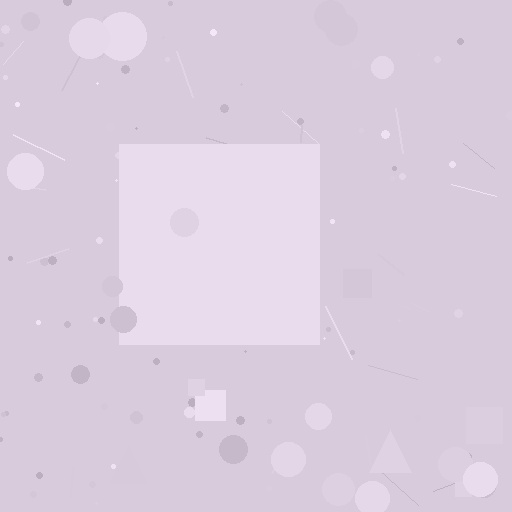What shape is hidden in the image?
A square is hidden in the image.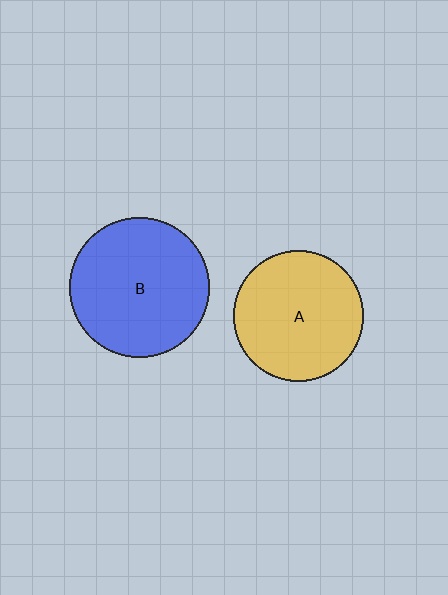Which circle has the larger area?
Circle B (blue).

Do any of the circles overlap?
No, none of the circles overlap.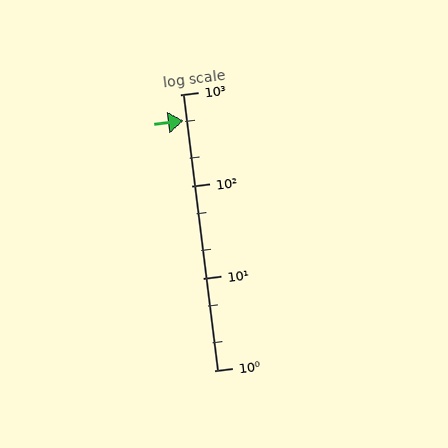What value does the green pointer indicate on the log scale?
The pointer indicates approximately 520.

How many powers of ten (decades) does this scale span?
The scale spans 3 decades, from 1 to 1000.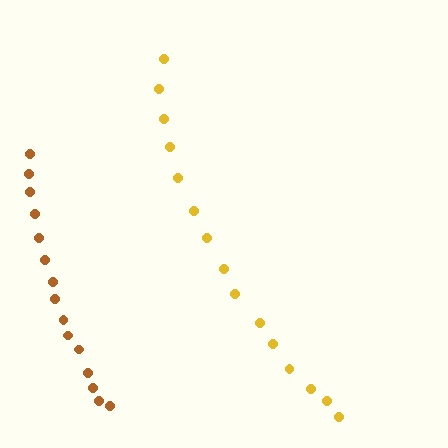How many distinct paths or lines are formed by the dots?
There are 2 distinct paths.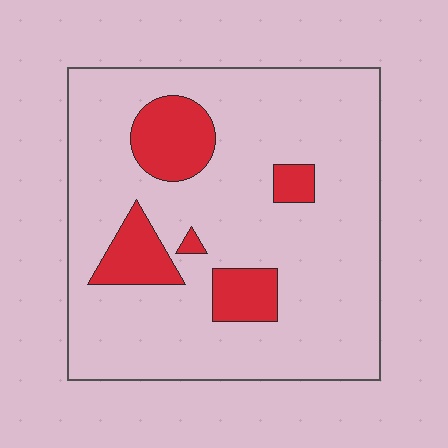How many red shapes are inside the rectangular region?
5.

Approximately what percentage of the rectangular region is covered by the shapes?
Approximately 15%.